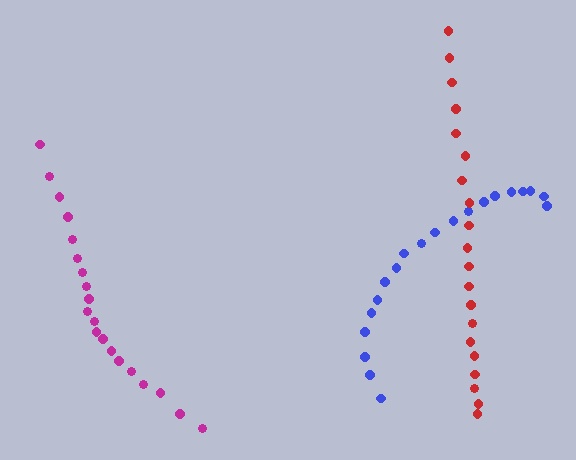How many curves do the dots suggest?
There are 3 distinct paths.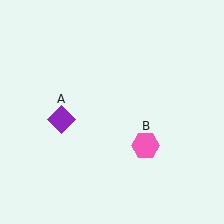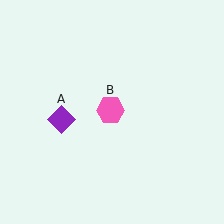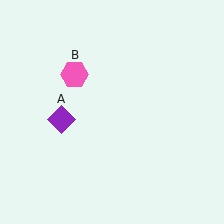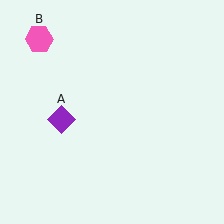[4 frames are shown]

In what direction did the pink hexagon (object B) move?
The pink hexagon (object B) moved up and to the left.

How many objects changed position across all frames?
1 object changed position: pink hexagon (object B).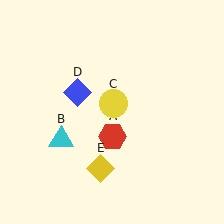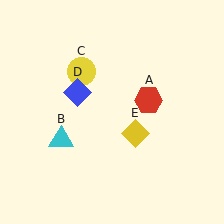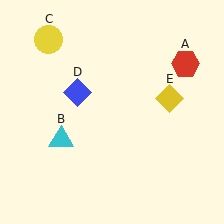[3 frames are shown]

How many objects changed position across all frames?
3 objects changed position: red hexagon (object A), yellow circle (object C), yellow diamond (object E).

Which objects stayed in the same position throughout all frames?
Cyan triangle (object B) and blue diamond (object D) remained stationary.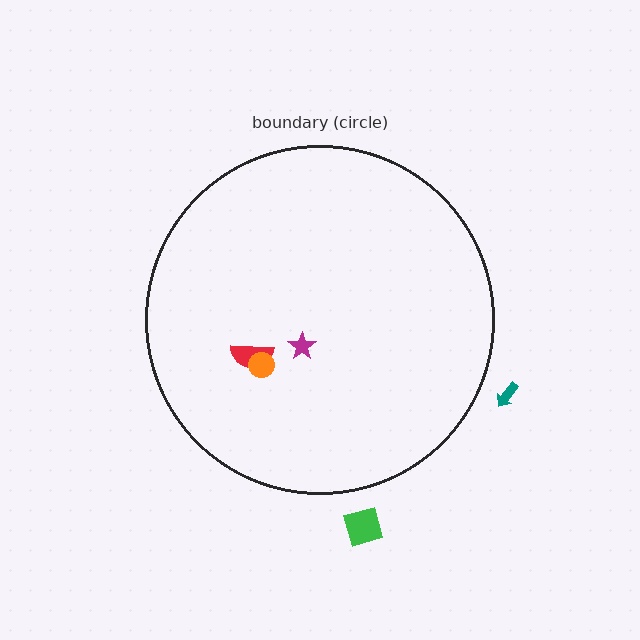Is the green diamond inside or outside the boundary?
Outside.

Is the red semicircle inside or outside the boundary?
Inside.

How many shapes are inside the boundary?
3 inside, 2 outside.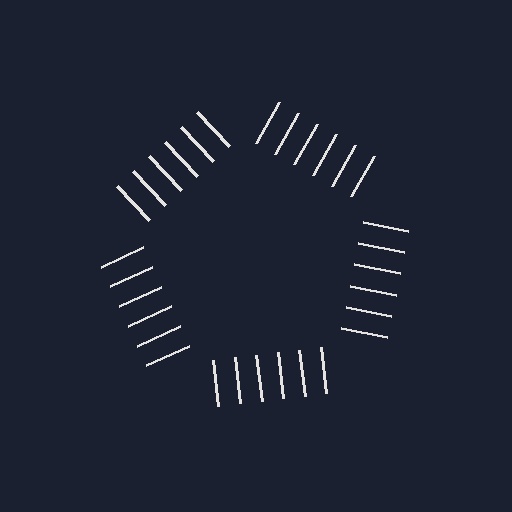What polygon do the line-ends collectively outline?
An illusory pentagon — the line segments terminate on its edges but no continuous stroke is drawn.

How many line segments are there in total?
30 — 6 along each of the 5 edges.